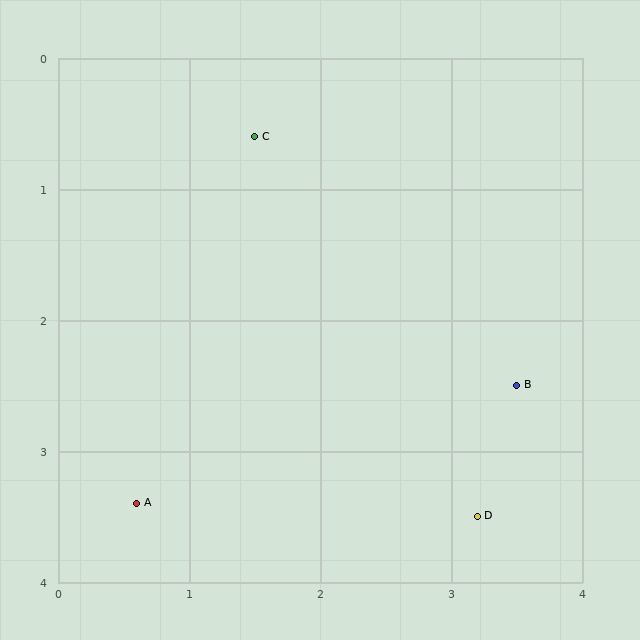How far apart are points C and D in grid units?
Points C and D are about 3.4 grid units apart.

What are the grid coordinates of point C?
Point C is at approximately (1.5, 0.6).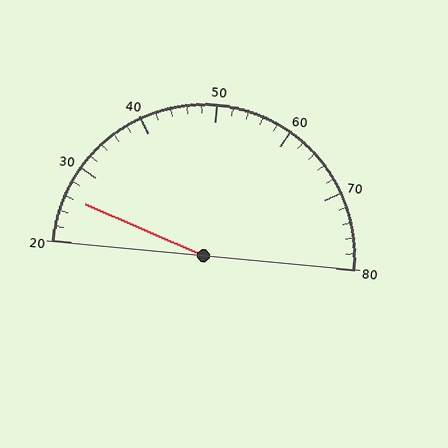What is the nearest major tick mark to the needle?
The nearest major tick mark is 30.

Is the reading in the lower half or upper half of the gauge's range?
The reading is in the lower half of the range (20 to 80).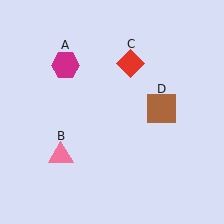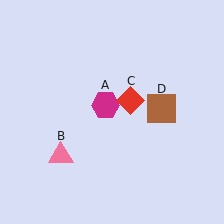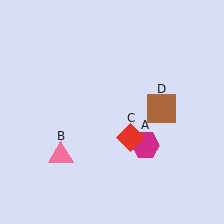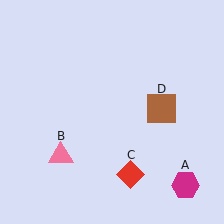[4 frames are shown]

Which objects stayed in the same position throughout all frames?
Pink triangle (object B) and brown square (object D) remained stationary.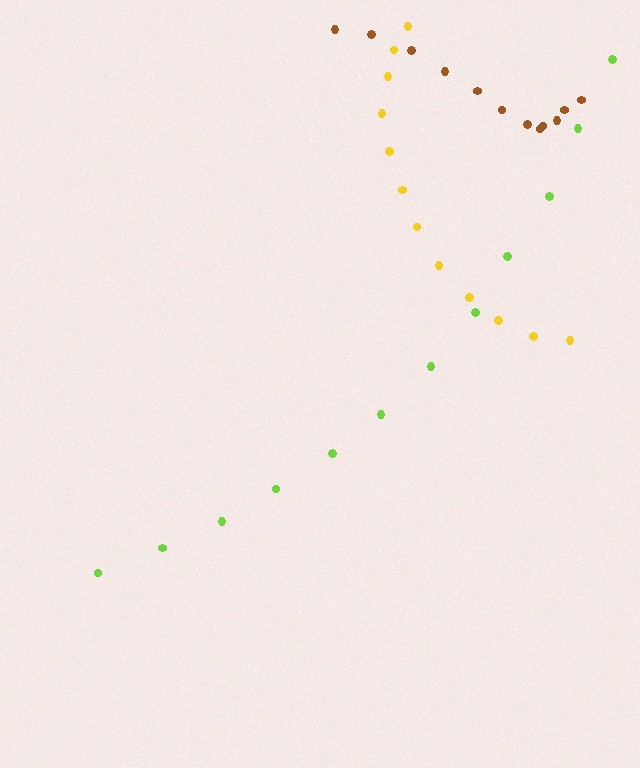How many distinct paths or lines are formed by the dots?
There are 3 distinct paths.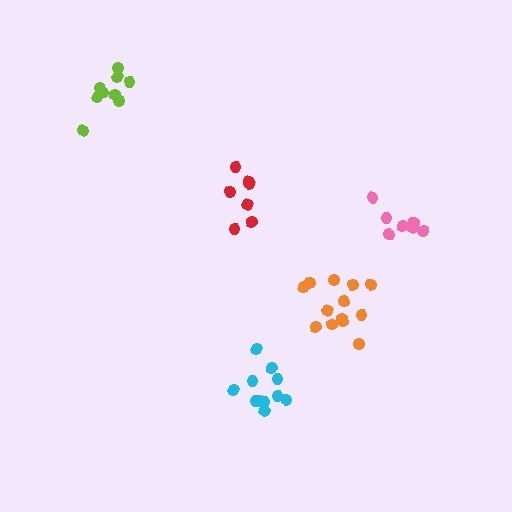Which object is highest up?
The lime cluster is topmost.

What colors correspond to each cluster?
The clusters are colored: cyan, red, lime, pink, orange.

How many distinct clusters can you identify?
There are 5 distinct clusters.